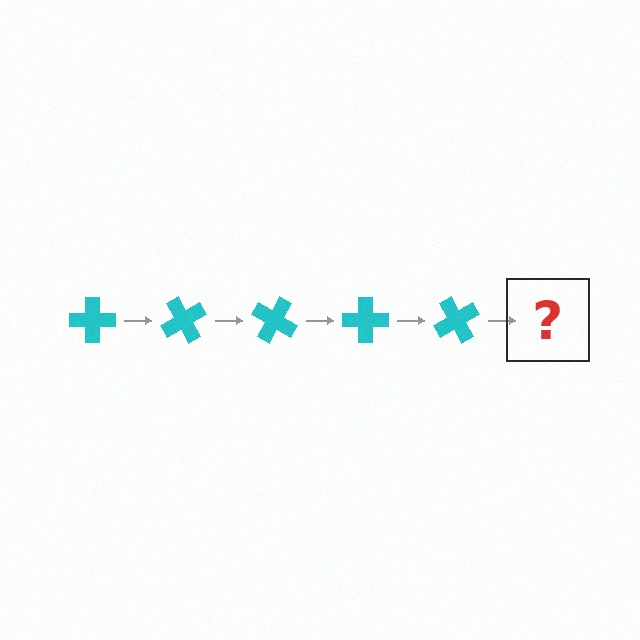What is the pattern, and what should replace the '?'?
The pattern is that the cross rotates 60 degrees each step. The '?' should be a cyan cross rotated 300 degrees.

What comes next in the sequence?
The next element should be a cyan cross rotated 300 degrees.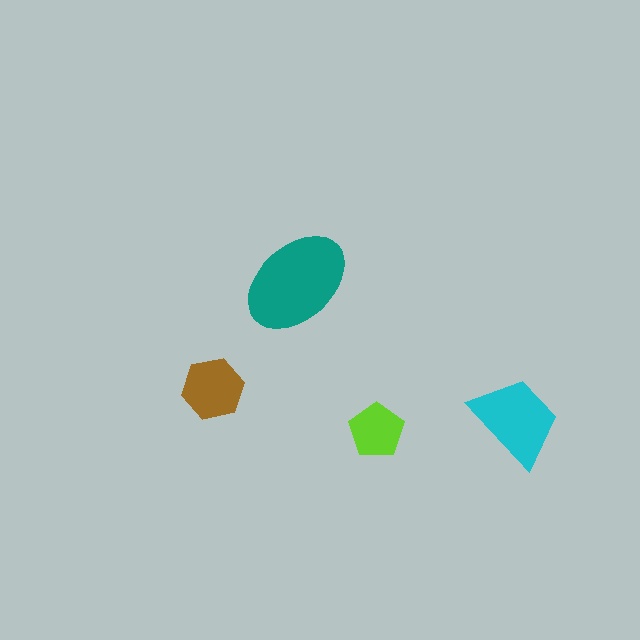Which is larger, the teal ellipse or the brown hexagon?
The teal ellipse.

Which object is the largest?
The teal ellipse.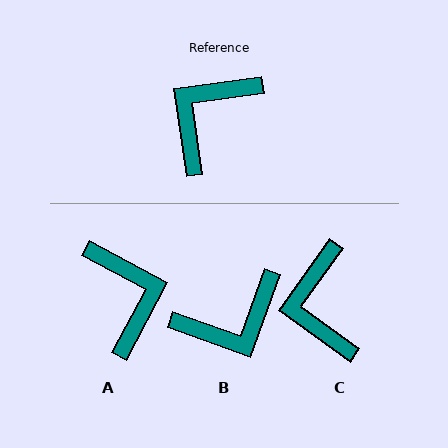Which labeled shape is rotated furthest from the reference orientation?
B, about 152 degrees away.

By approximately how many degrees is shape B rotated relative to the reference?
Approximately 152 degrees counter-clockwise.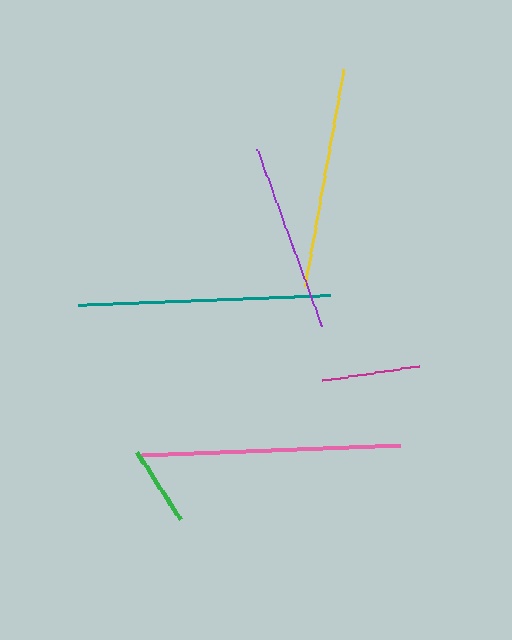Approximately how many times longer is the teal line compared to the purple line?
The teal line is approximately 1.3 times the length of the purple line.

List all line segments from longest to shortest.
From longest to shortest: pink, teal, yellow, purple, magenta, green.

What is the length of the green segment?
The green segment is approximately 79 pixels long.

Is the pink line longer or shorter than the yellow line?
The pink line is longer than the yellow line.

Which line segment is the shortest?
The green line is the shortest at approximately 79 pixels.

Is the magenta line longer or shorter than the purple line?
The purple line is longer than the magenta line.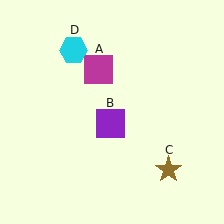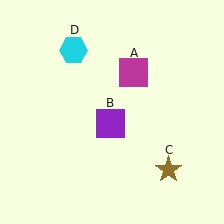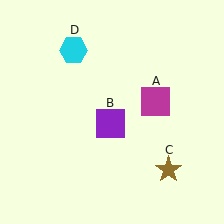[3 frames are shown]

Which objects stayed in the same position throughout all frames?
Purple square (object B) and brown star (object C) and cyan hexagon (object D) remained stationary.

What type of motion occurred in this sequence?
The magenta square (object A) rotated clockwise around the center of the scene.